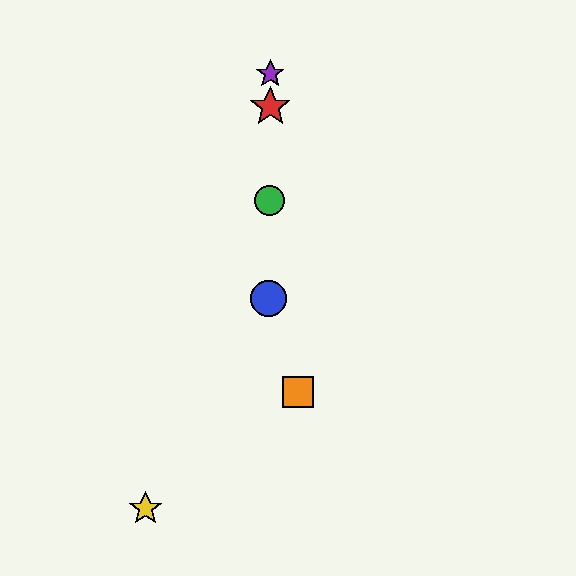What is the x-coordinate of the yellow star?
The yellow star is at x≈145.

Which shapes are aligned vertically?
The red star, the blue circle, the green circle, the purple star are aligned vertically.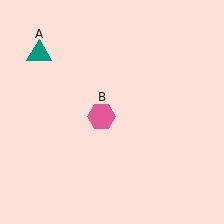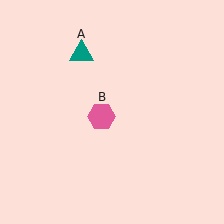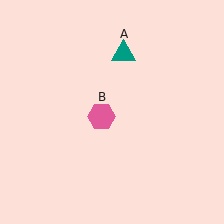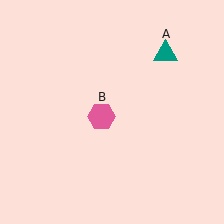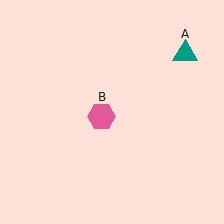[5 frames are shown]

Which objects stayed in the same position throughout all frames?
Pink hexagon (object B) remained stationary.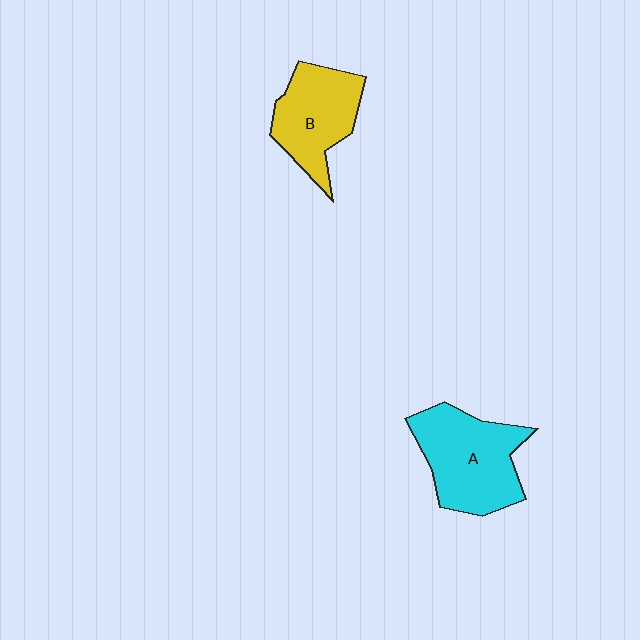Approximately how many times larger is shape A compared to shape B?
Approximately 1.2 times.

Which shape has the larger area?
Shape A (cyan).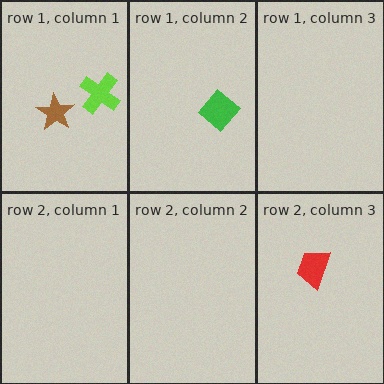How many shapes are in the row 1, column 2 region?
1.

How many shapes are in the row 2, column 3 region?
1.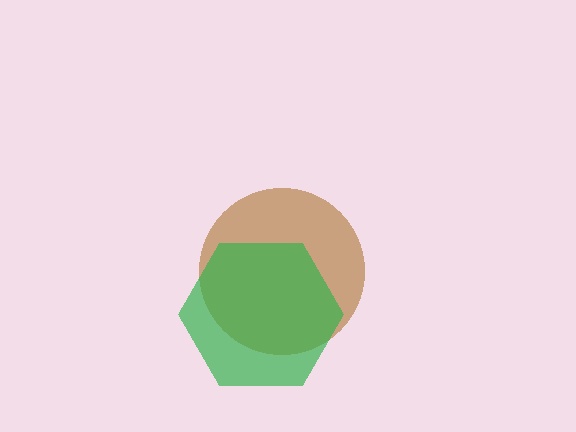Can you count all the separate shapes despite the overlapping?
Yes, there are 2 separate shapes.